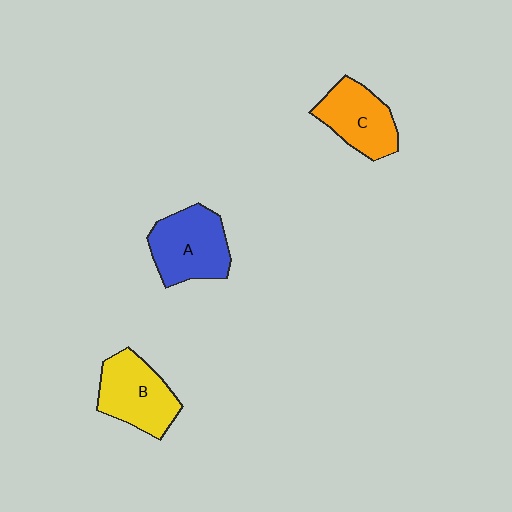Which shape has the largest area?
Shape A (blue).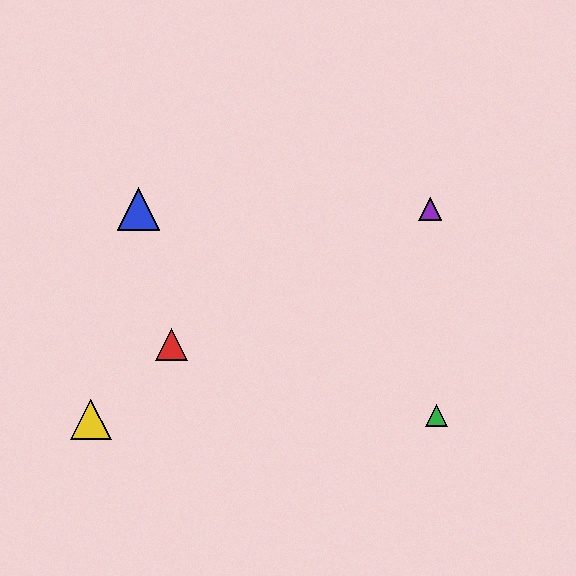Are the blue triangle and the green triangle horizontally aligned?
No, the blue triangle is at y≈209 and the green triangle is at y≈416.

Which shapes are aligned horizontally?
The blue triangle, the purple triangle are aligned horizontally.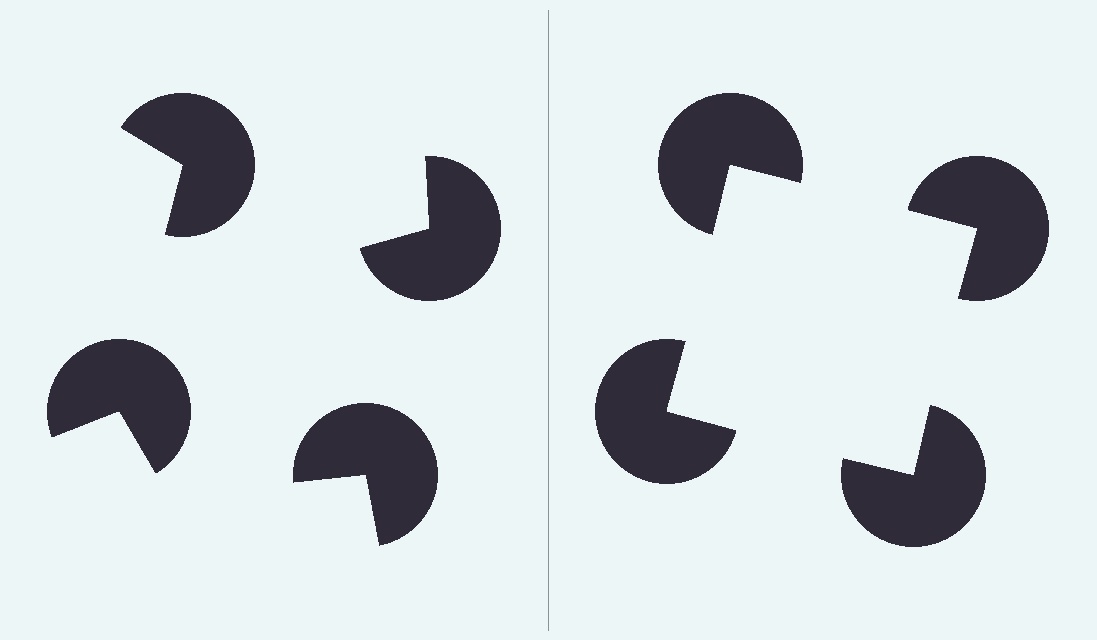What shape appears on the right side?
An illusory square.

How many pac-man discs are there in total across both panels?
8 — 4 on each side.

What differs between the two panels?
The pac-man discs are positioned identically on both sides; only the wedge orientations differ. On the right they align to a square; on the left they are misaligned.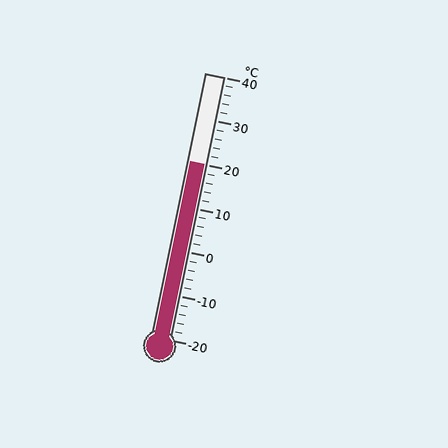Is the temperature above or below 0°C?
The temperature is above 0°C.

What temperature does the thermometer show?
The thermometer shows approximately 20°C.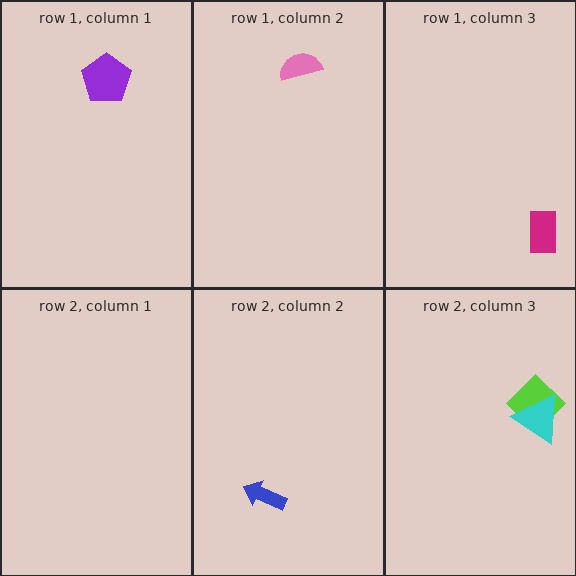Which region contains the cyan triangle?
The row 2, column 3 region.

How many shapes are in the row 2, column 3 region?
2.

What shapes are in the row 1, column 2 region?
The pink semicircle.